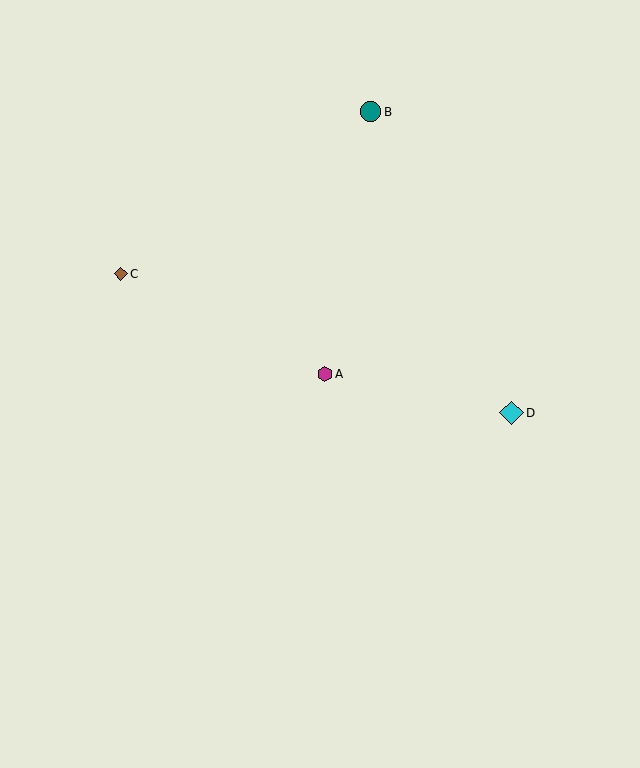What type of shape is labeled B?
Shape B is a teal circle.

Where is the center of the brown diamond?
The center of the brown diamond is at (121, 274).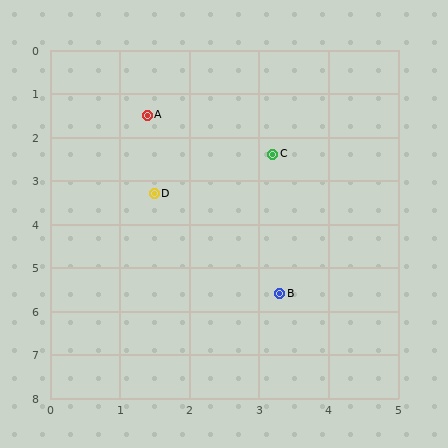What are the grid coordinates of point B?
Point B is at approximately (3.3, 5.6).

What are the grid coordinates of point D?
Point D is at approximately (1.5, 3.3).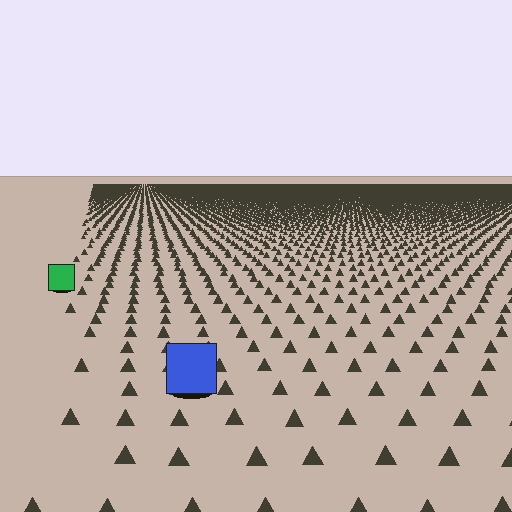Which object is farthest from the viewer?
The green square is farthest from the viewer. It appears smaller and the ground texture around it is denser.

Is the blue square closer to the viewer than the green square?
Yes. The blue square is closer — you can tell from the texture gradient: the ground texture is coarser near it.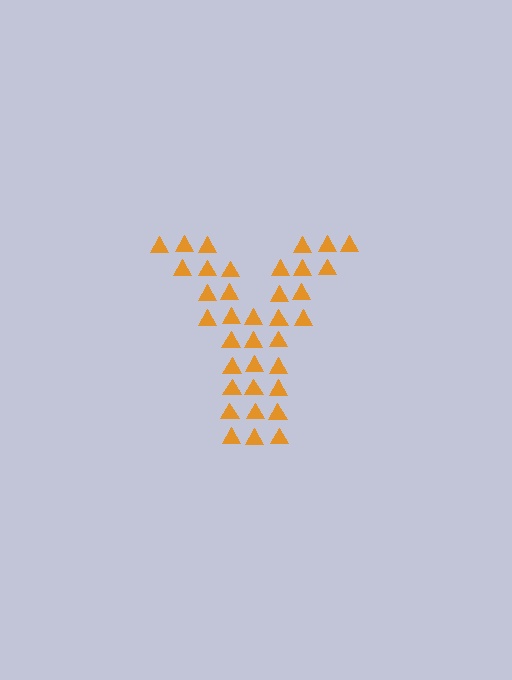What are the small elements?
The small elements are triangles.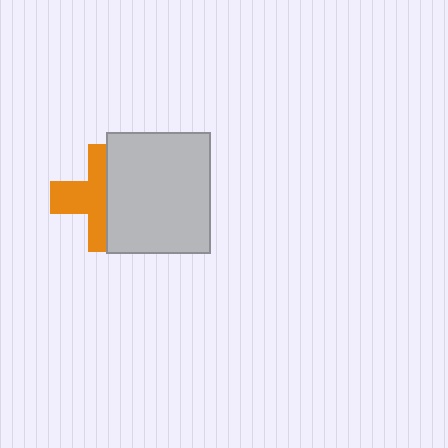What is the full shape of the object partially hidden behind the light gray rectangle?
The partially hidden object is an orange cross.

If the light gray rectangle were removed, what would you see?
You would see the complete orange cross.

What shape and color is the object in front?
The object in front is a light gray rectangle.